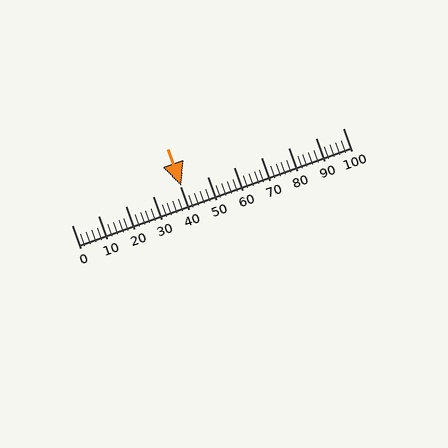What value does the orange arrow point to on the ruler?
The orange arrow points to approximately 40.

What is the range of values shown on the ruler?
The ruler shows values from 0 to 100.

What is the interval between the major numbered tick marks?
The major tick marks are spaced 10 units apart.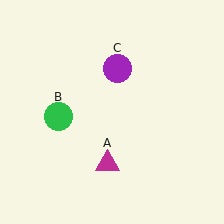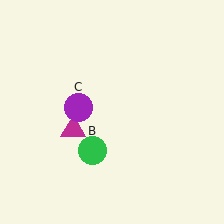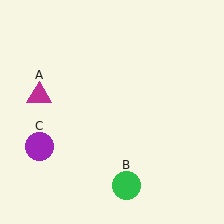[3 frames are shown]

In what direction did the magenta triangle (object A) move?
The magenta triangle (object A) moved up and to the left.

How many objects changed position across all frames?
3 objects changed position: magenta triangle (object A), green circle (object B), purple circle (object C).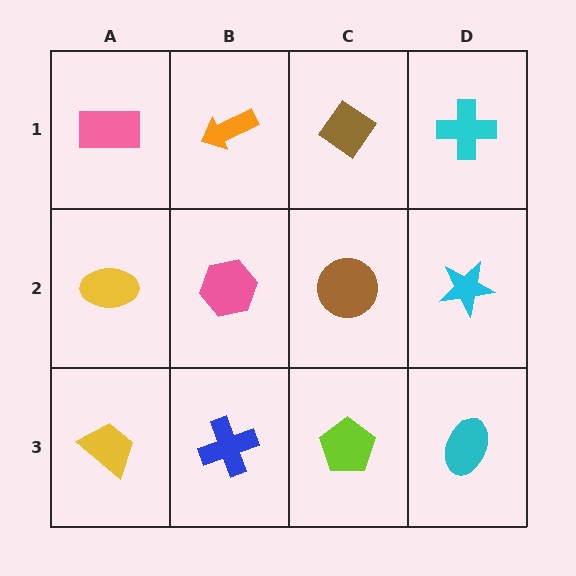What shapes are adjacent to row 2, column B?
An orange arrow (row 1, column B), a blue cross (row 3, column B), a yellow ellipse (row 2, column A), a brown circle (row 2, column C).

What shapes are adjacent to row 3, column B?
A pink hexagon (row 2, column B), a yellow trapezoid (row 3, column A), a lime pentagon (row 3, column C).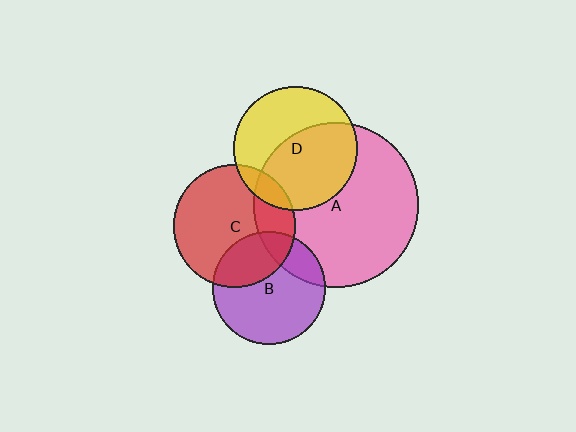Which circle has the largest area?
Circle A (pink).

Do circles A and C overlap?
Yes.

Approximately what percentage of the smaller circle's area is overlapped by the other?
Approximately 25%.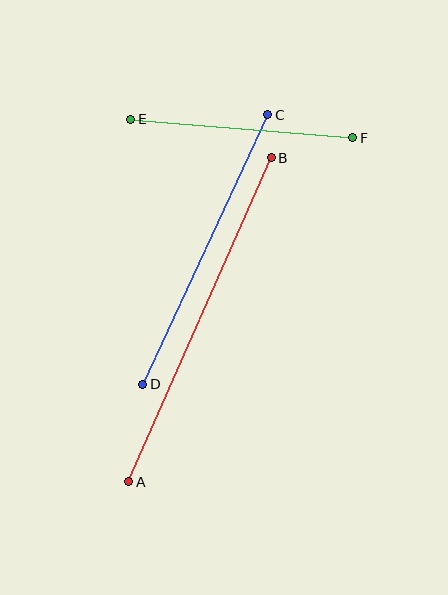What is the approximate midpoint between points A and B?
The midpoint is at approximately (200, 320) pixels.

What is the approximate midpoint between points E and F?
The midpoint is at approximately (242, 128) pixels.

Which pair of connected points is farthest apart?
Points A and B are farthest apart.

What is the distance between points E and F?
The distance is approximately 223 pixels.